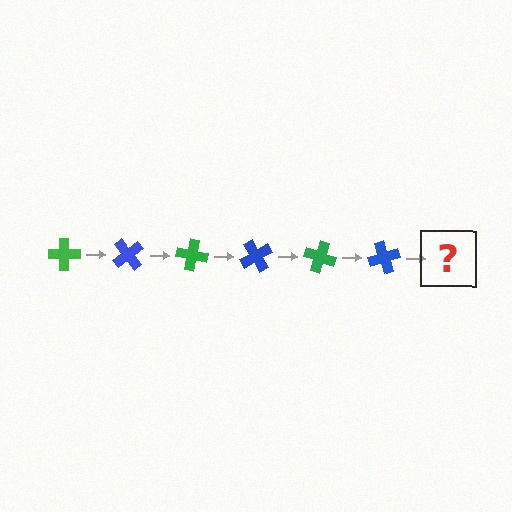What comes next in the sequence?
The next element should be a green cross, rotated 300 degrees from the start.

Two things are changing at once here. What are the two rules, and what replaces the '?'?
The two rules are that it rotates 50 degrees each step and the color cycles through green and blue. The '?' should be a green cross, rotated 300 degrees from the start.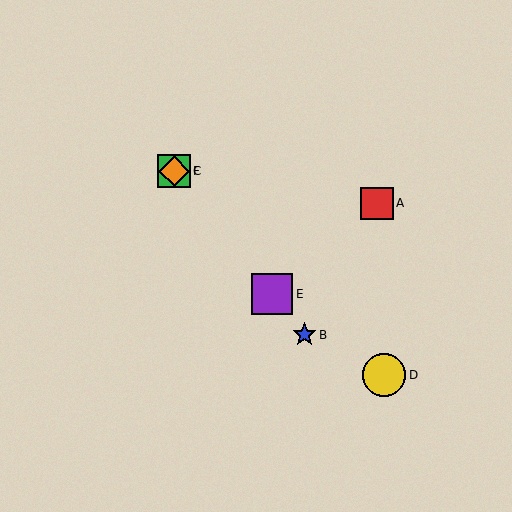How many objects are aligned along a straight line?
4 objects (B, C, E, F) are aligned along a straight line.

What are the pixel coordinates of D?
Object D is at (384, 375).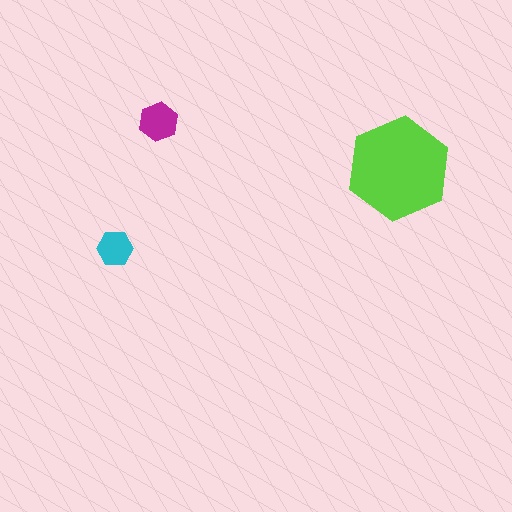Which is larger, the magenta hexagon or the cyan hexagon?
The magenta one.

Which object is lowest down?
The cyan hexagon is bottommost.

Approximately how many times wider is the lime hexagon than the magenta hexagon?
About 2.5 times wider.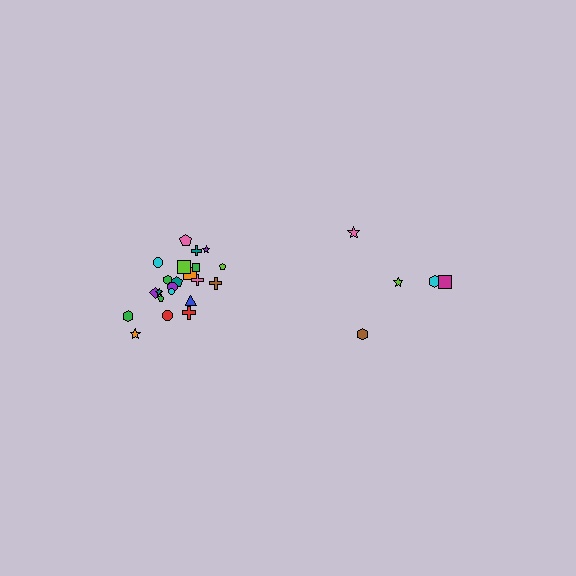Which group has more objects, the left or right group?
The left group.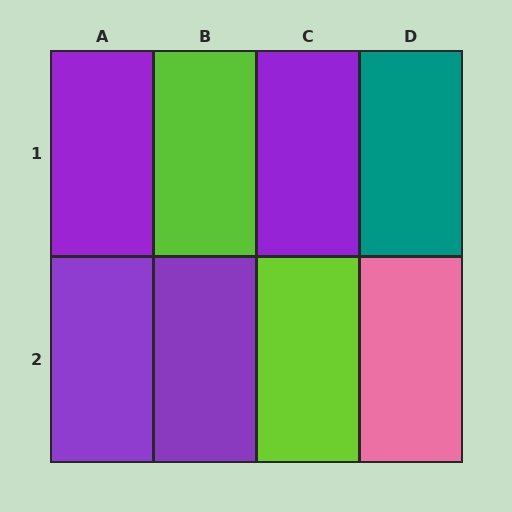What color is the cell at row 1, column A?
Purple.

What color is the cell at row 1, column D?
Teal.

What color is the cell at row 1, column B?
Lime.